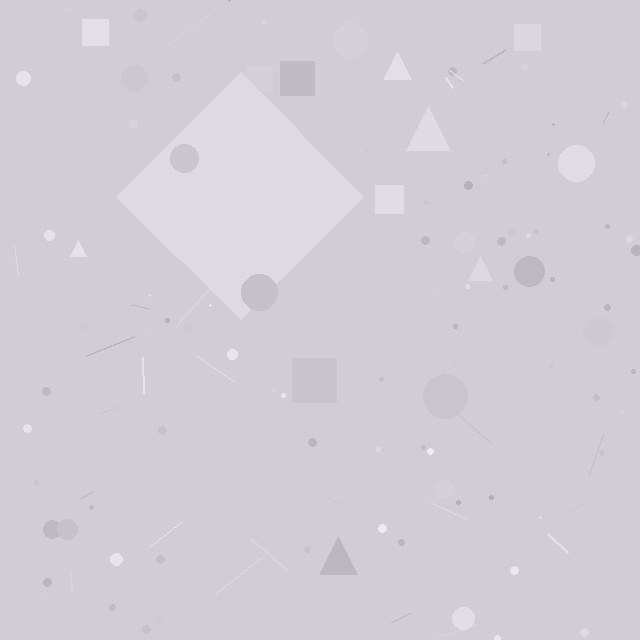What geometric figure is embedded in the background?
A diamond is embedded in the background.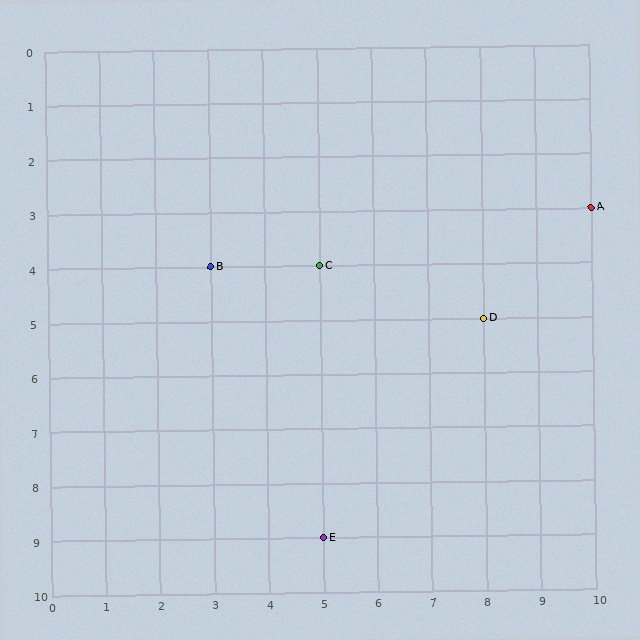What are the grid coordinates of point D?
Point D is at grid coordinates (8, 5).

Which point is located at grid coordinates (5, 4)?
Point C is at (5, 4).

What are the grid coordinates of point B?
Point B is at grid coordinates (3, 4).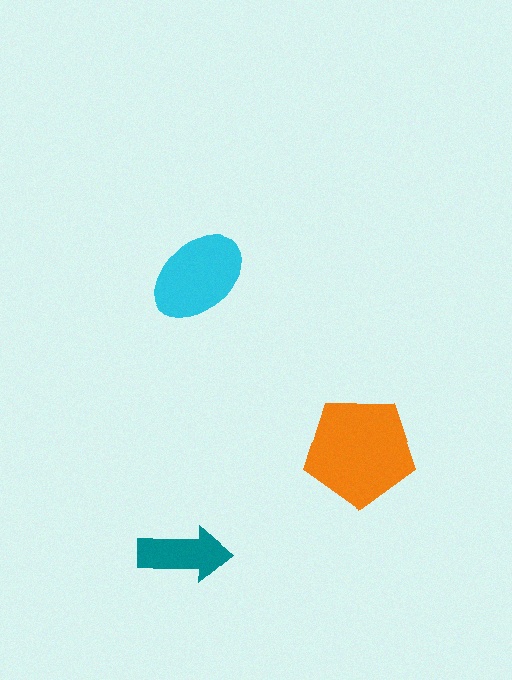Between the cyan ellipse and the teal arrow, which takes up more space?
The cyan ellipse.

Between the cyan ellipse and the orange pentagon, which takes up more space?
The orange pentagon.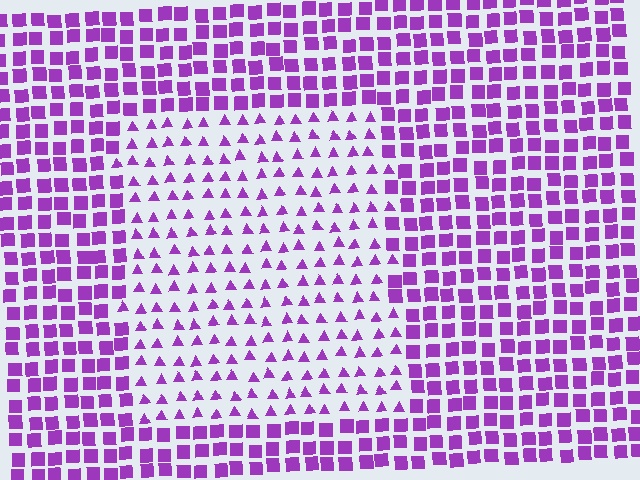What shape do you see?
I see a rectangle.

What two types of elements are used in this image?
The image uses triangles inside the rectangle region and squares outside it.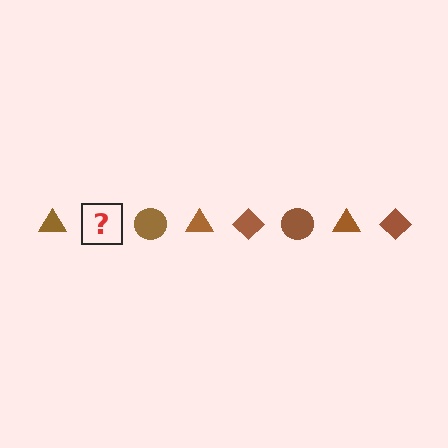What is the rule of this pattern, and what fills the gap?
The rule is that the pattern cycles through triangle, diamond, circle shapes in brown. The gap should be filled with a brown diamond.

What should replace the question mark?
The question mark should be replaced with a brown diamond.